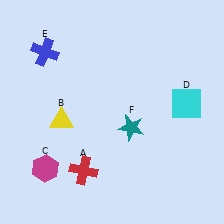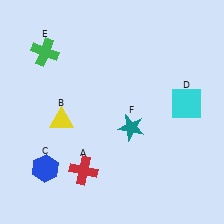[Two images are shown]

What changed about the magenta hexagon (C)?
In Image 1, C is magenta. In Image 2, it changed to blue.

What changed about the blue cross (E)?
In Image 1, E is blue. In Image 2, it changed to green.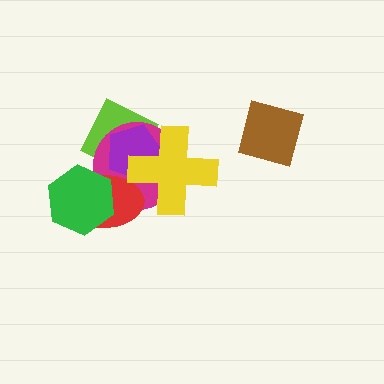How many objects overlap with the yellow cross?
4 objects overlap with the yellow cross.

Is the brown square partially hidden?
No, no other shape covers it.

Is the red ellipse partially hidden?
Yes, it is partially covered by another shape.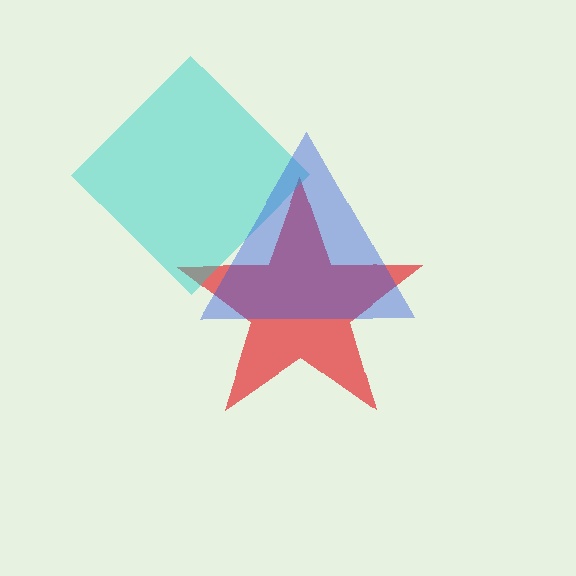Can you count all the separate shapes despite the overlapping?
Yes, there are 3 separate shapes.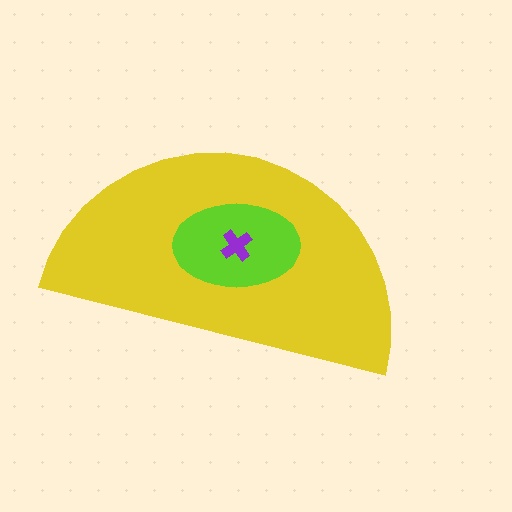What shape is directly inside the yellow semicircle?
The lime ellipse.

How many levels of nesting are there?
3.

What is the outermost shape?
The yellow semicircle.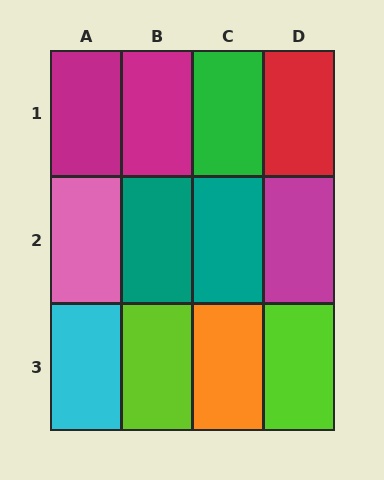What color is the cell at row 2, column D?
Magenta.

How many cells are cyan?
1 cell is cyan.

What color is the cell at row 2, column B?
Teal.